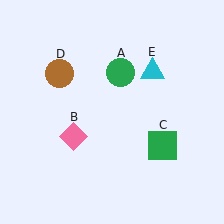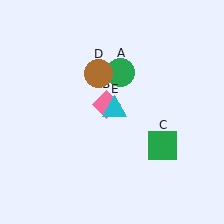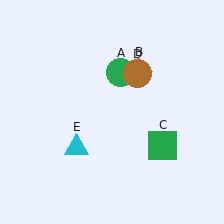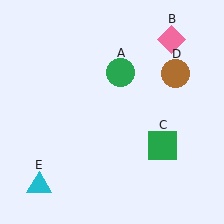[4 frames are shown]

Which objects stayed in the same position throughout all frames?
Green circle (object A) and green square (object C) remained stationary.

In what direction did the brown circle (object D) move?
The brown circle (object D) moved right.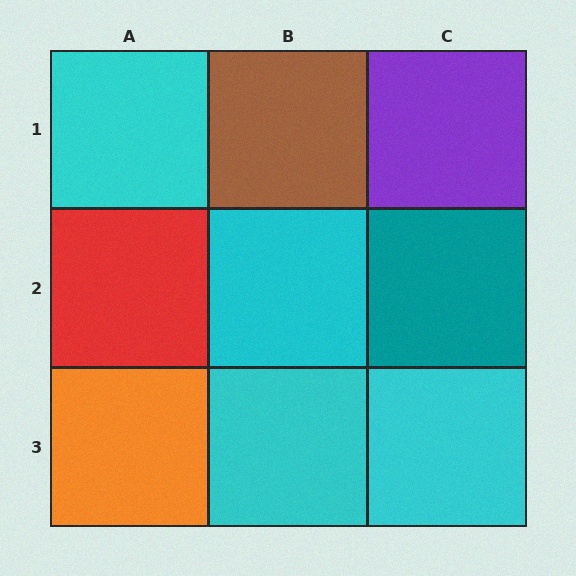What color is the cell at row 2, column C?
Teal.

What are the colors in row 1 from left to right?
Cyan, brown, purple.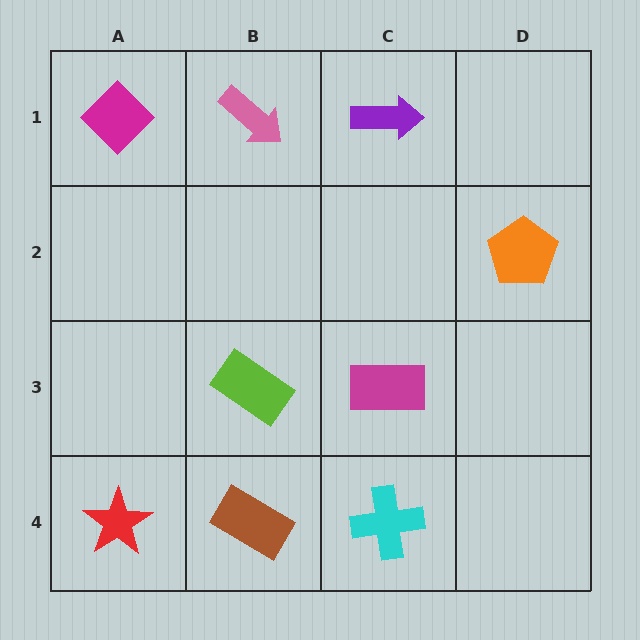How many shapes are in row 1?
3 shapes.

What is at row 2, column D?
An orange pentagon.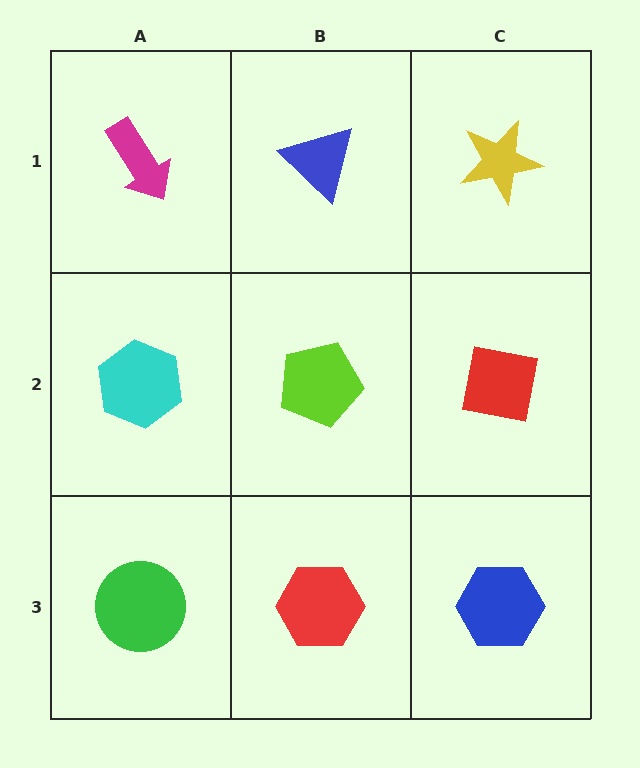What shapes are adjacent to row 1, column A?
A cyan hexagon (row 2, column A), a blue triangle (row 1, column B).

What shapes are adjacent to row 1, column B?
A lime pentagon (row 2, column B), a magenta arrow (row 1, column A), a yellow star (row 1, column C).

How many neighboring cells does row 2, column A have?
3.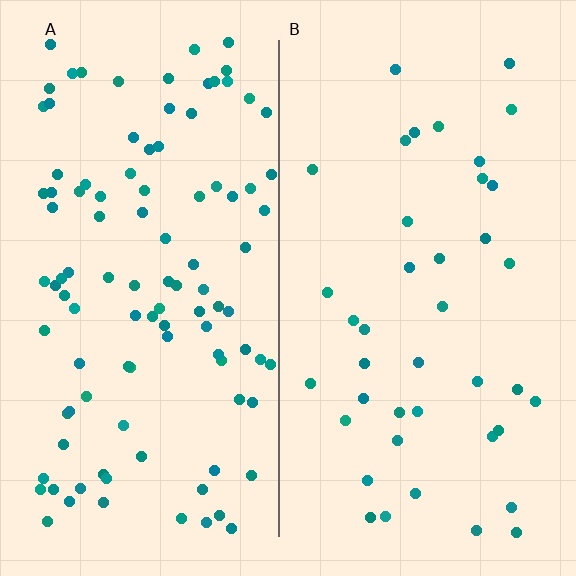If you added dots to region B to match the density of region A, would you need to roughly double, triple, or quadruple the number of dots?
Approximately triple.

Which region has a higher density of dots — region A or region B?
A (the left).